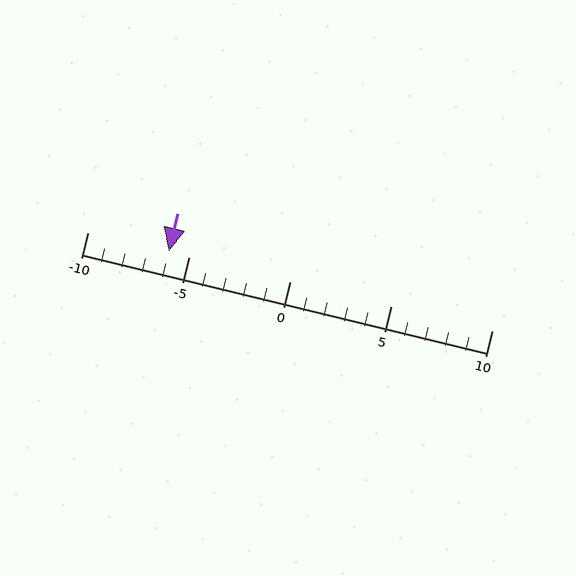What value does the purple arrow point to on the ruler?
The purple arrow points to approximately -6.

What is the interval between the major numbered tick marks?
The major tick marks are spaced 5 units apart.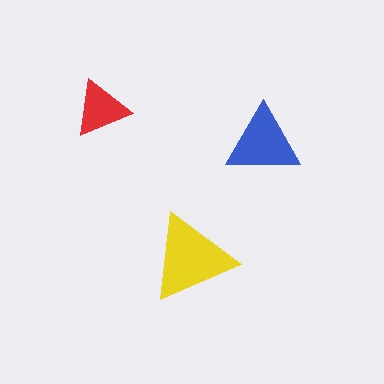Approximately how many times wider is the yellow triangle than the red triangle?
About 1.5 times wider.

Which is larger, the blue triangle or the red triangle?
The blue one.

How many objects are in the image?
There are 3 objects in the image.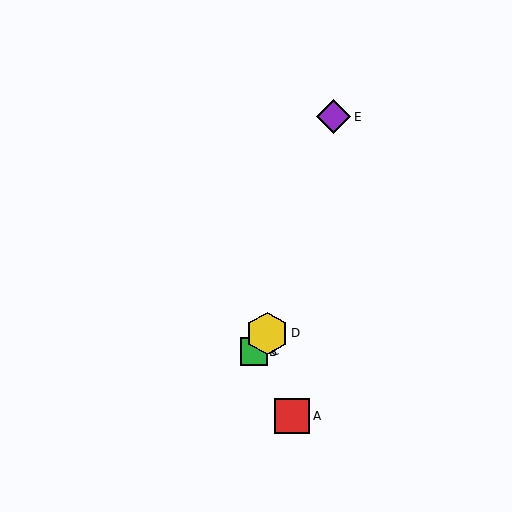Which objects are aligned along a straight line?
Objects B, C, D are aligned along a straight line.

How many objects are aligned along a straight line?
3 objects (B, C, D) are aligned along a straight line.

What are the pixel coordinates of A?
Object A is at (292, 416).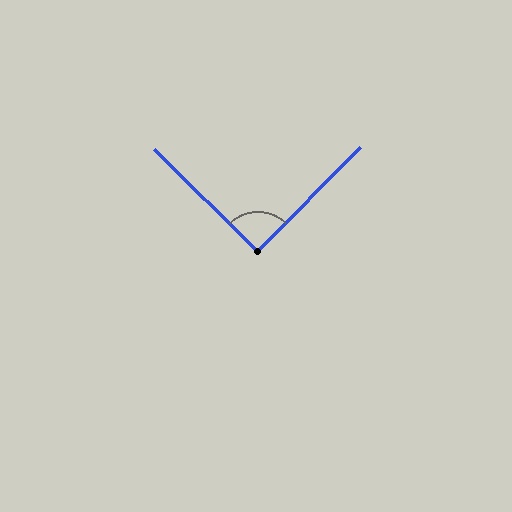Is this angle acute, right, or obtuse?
It is approximately a right angle.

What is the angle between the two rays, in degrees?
Approximately 90 degrees.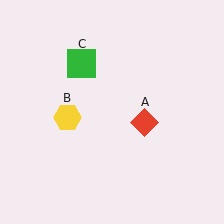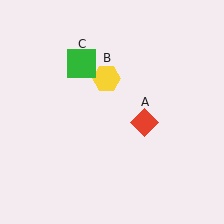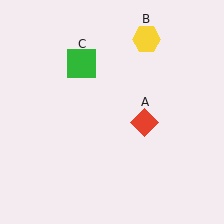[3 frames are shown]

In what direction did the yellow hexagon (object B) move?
The yellow hexagon (object B) moved up and to the right.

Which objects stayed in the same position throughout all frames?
Red diamond (object A) and green square (object C) remained stationary.